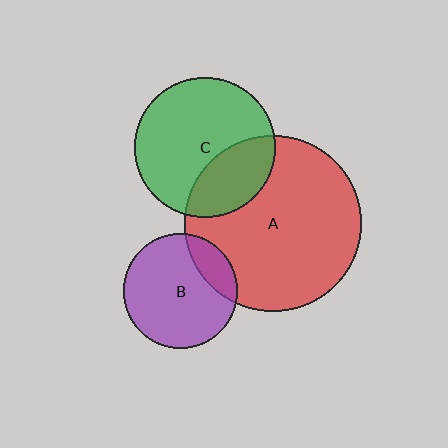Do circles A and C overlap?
Yes.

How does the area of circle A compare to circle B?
Approximately 2.4 times.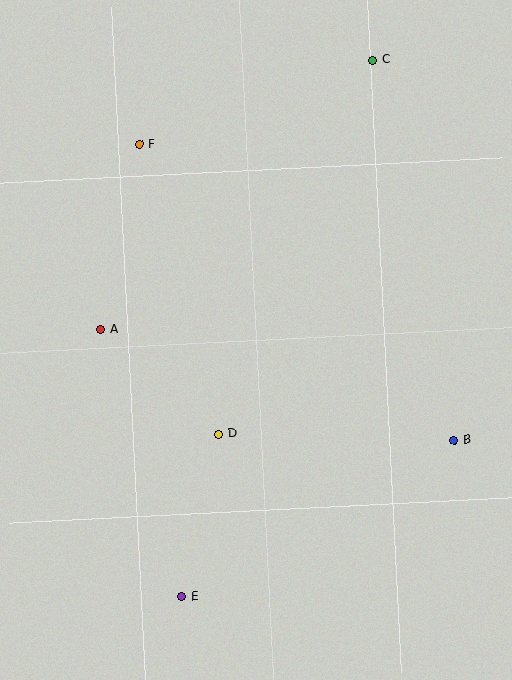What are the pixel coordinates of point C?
Point C is at (373, 60).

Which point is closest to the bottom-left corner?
Point E is closest to the bottom-left corner.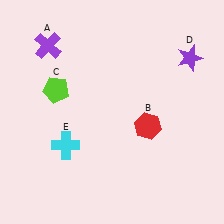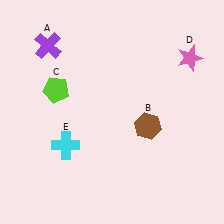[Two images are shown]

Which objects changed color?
B changed from red to brown. D changed from purple to pink.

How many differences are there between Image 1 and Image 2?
There are 2 differences between the two images.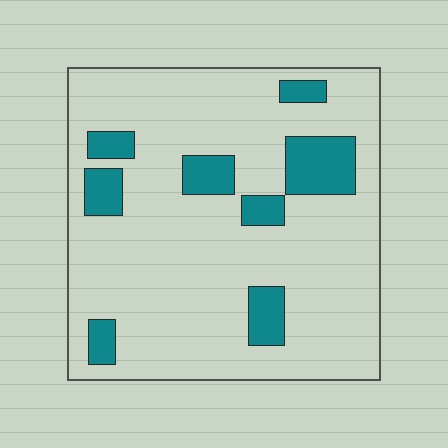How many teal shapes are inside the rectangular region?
8.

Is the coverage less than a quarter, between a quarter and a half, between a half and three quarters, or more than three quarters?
Less than a quarter.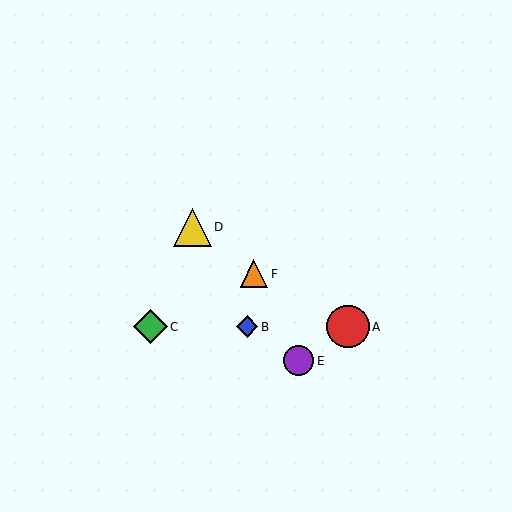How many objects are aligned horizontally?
3 objects (A, B, C) are aligned horizontally.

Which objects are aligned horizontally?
Objects A, B, C are aligned horizontally.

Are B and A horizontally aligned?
Yes, both are at y≈327.